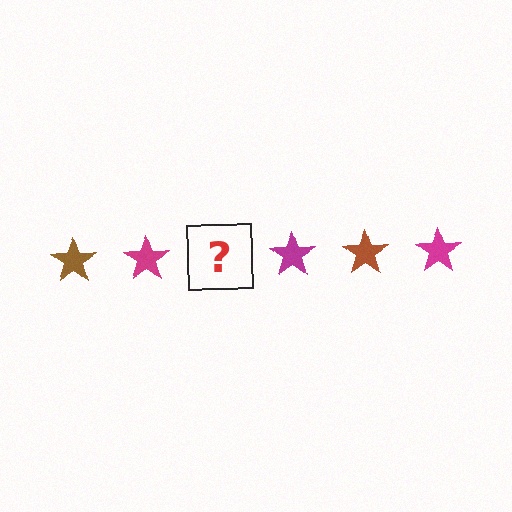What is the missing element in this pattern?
The missing element is a brown star.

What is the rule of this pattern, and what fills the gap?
The rule is that the pattern cycles through brown, magenta stars. The gap should be filled with a brown star.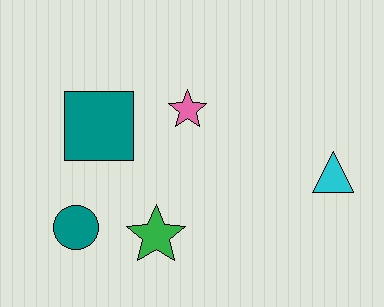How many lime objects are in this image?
There are no lime objects.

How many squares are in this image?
There is 1 square.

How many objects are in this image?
There are 5 objects.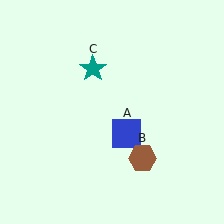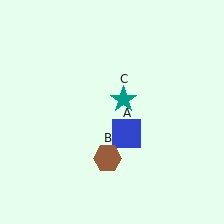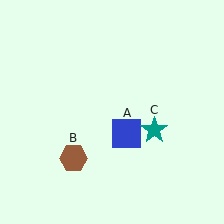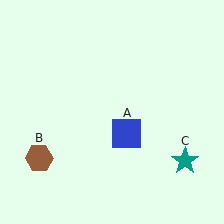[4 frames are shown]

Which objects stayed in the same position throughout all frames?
Blue square (object A) remained stationary.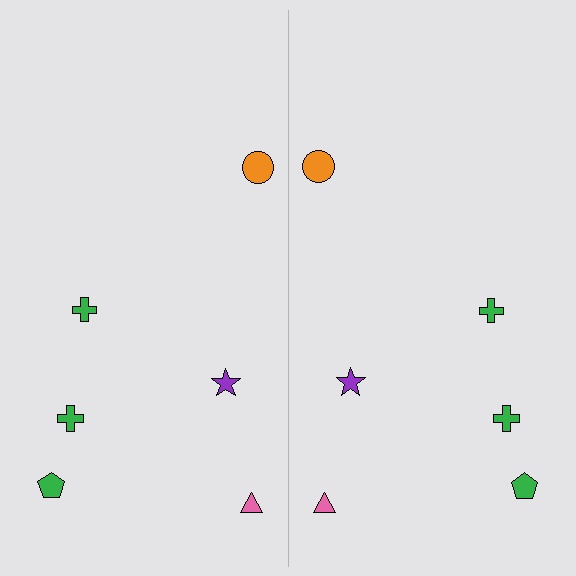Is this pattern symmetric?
Yes, this pattern has bilateral (reflection) symmetry.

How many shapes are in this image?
There are 12 shapes in this image.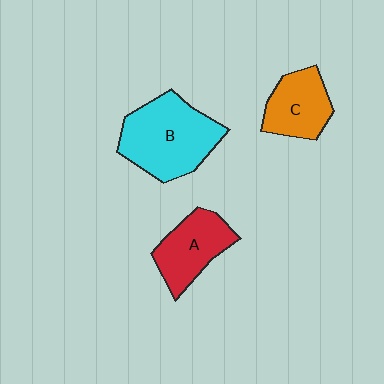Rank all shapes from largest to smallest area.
From largest to smallest: B (cyan), A (red), C (orange).